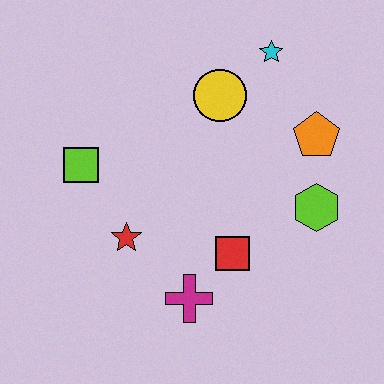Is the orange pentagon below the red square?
No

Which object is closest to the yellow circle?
The cyan star is closest to the yellow circle.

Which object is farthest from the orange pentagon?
The lime square is farthest from the orange pentagon.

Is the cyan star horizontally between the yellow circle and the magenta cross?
No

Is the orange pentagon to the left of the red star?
No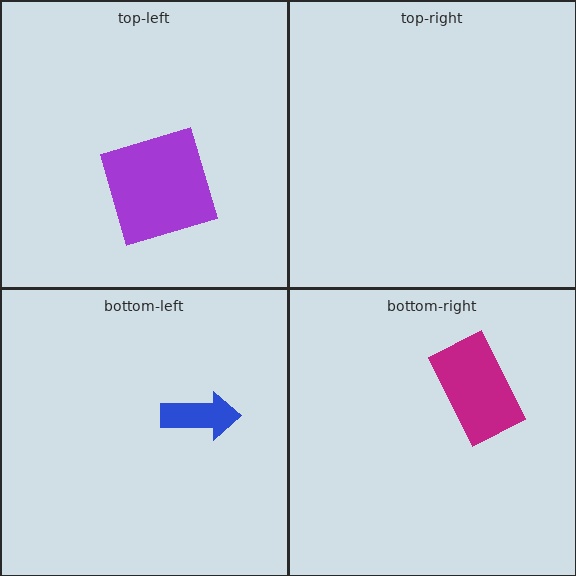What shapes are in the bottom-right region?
The magenta rectangle.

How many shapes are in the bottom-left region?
1.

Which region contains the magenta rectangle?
The bottom-right region.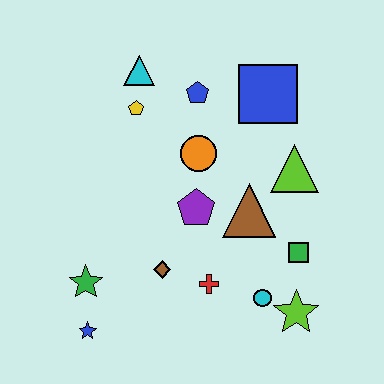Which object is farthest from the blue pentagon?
The blue star is farthest from the blue pentagon.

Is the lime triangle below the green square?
No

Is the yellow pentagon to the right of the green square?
No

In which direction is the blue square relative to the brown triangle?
The blue square is above the brown triangle.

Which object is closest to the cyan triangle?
The yellow pentagon is closest to the cyan triangle.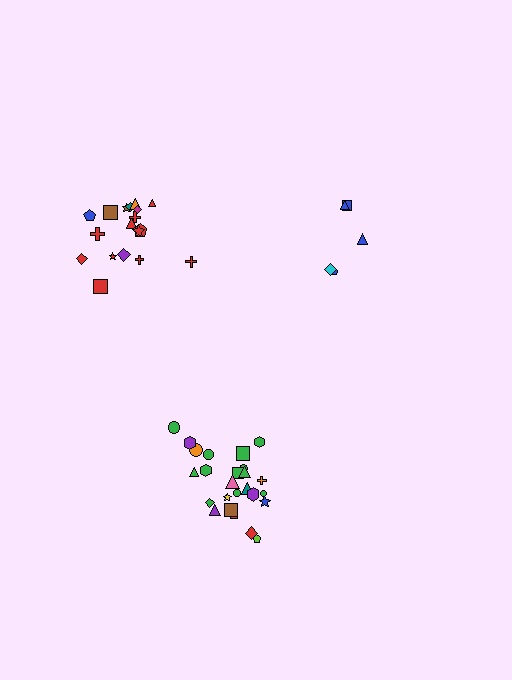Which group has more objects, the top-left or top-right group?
The top-left group.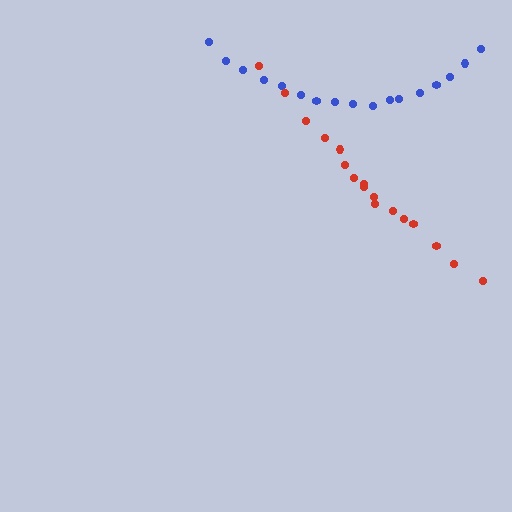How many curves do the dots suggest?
There are 2 distinct paths.